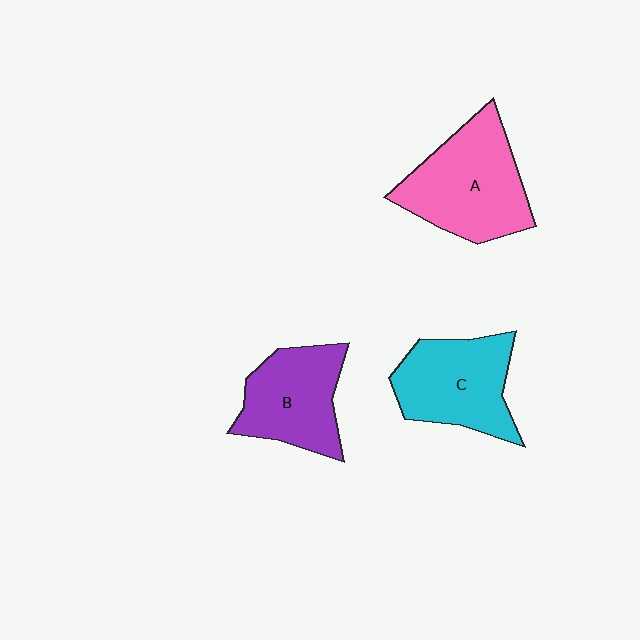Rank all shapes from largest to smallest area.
From largest to smallest: A (pink), C (cyan), B (purple).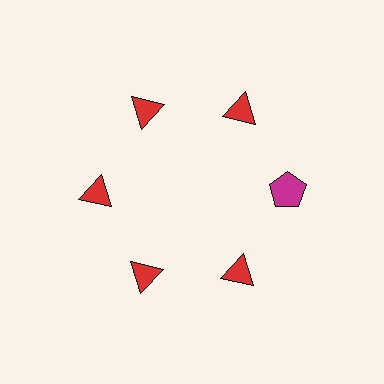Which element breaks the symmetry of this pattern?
The magenta pentagon at roughly the 3 o'clock position breaks the symmetry. All other shapes are red triangles.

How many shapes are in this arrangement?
There are 6 shapes arranged in a ring pattern.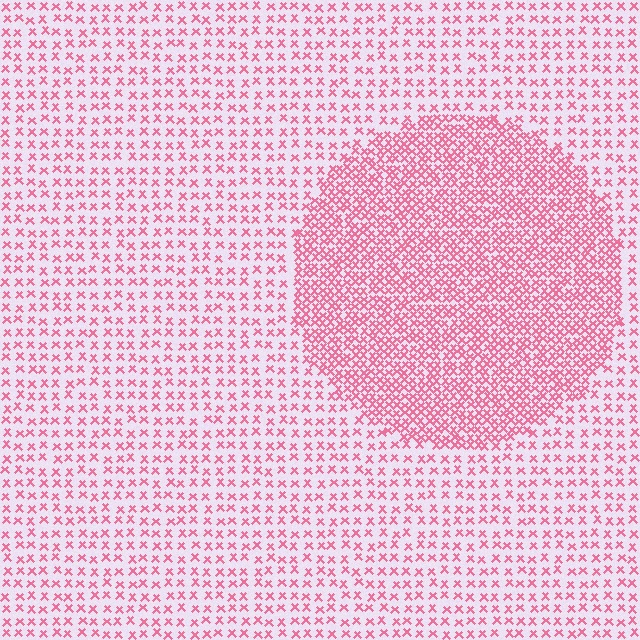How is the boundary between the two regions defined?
The boundary is defined by a change in element density (approximately 2.4x ratio). All elements are the same color, size, and shape.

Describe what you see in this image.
The image contains small pink elements arranged at two different densities. A circle-shaped region is visible where the elements are more densely packed than the surrounding area.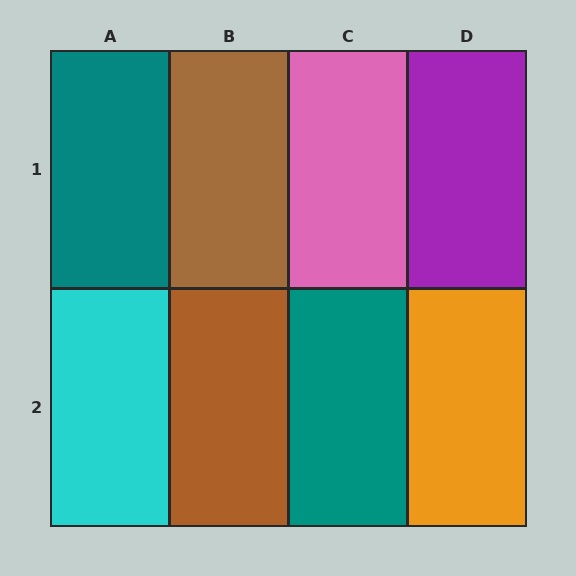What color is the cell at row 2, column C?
Teal.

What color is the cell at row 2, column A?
Cyan.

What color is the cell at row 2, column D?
Orange.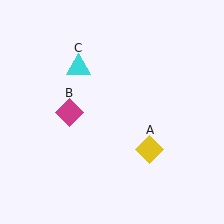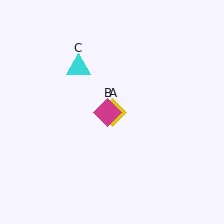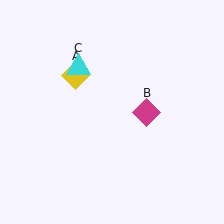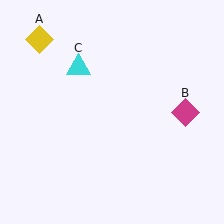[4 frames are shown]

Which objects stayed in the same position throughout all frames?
Cyan triangle (object C) remained stationary.